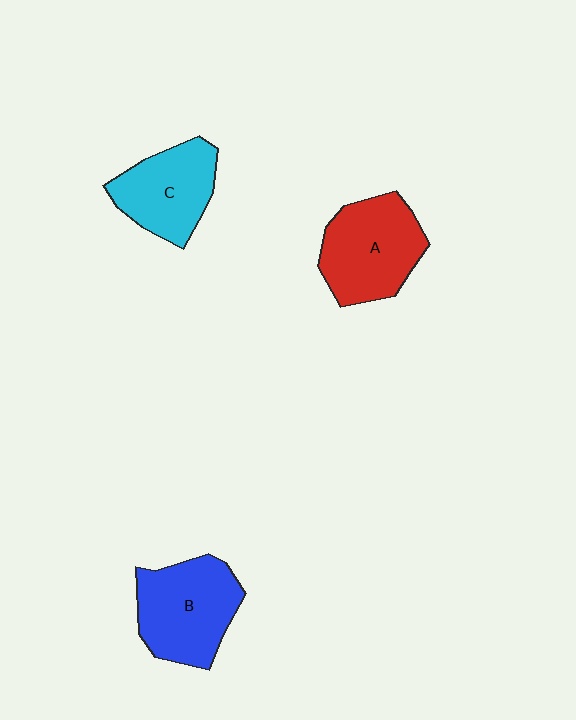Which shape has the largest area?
Shape B (blue).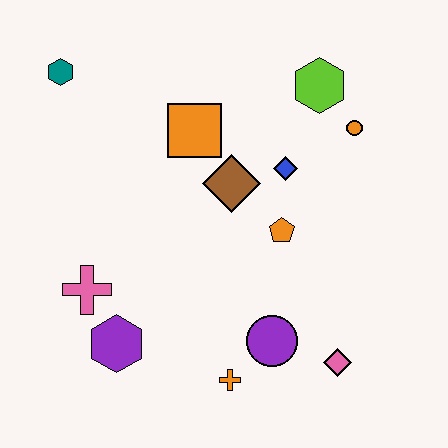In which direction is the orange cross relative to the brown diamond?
The orange cross is below the brown diamond.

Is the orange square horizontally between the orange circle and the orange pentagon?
No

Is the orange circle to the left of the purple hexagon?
No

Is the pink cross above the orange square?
No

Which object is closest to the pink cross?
The purple hexagon is closest to the pink cross.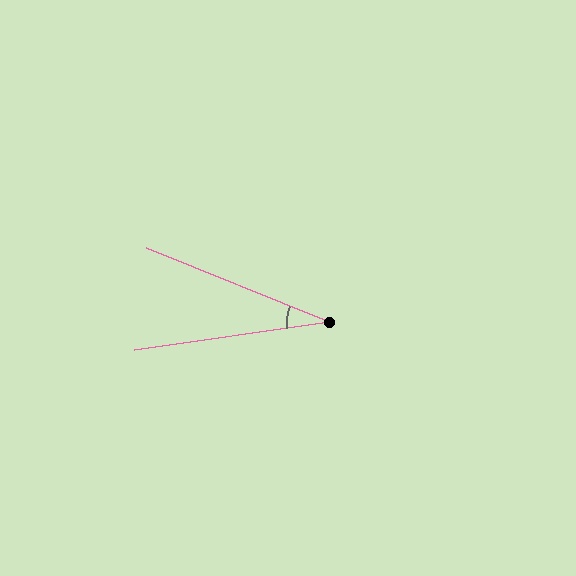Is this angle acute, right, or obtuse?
It is acute.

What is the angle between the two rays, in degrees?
Approximately 30 degrees.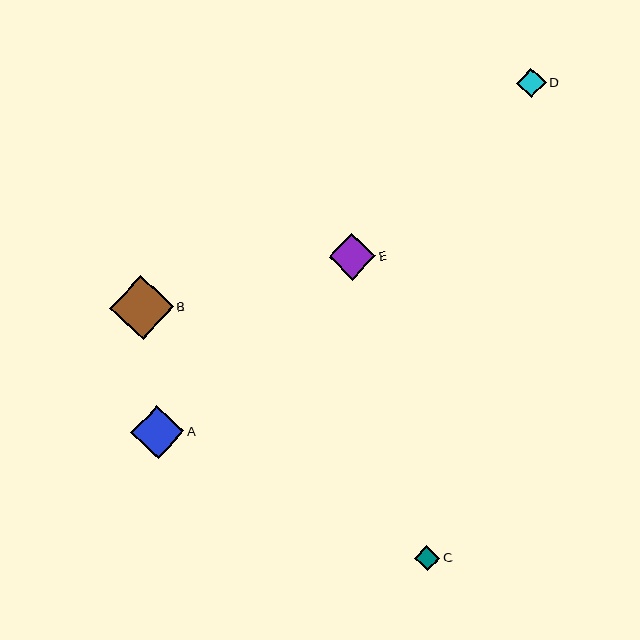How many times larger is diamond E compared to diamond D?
Diamond E is approximately 1.6 times the size of diamond D.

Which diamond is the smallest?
Diamond C is the smallest with a size of approximately 25 pixels.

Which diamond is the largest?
Diamond B is the largest with a size of approximately 64 pixels.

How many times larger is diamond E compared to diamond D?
Diamond E is approximately 1.6 times the size of diamond D.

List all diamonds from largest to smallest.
From largest to smallest: B, A, E, D, C.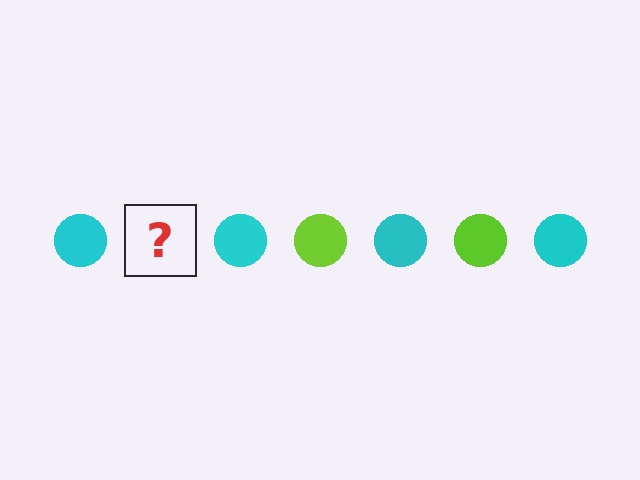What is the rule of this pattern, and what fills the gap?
The rule is that the pattern cycles through cyan, lime circles. The gap should be filled with a lime circle.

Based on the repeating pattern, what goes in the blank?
The blank should be a lime circle.